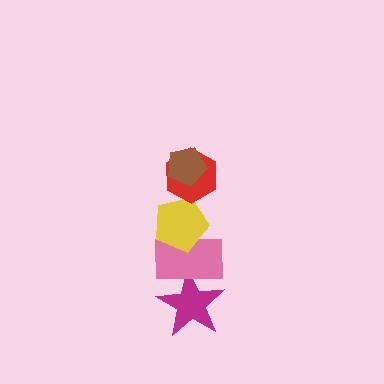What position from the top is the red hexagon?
The red hexagon is 2nd from the top.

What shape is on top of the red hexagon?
The brown pentagon is on top of the red hexagon.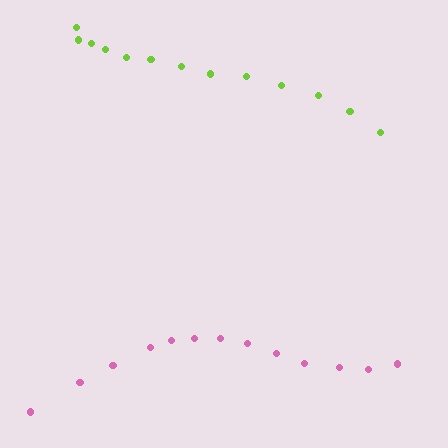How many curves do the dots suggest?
There are 2 distinct paths.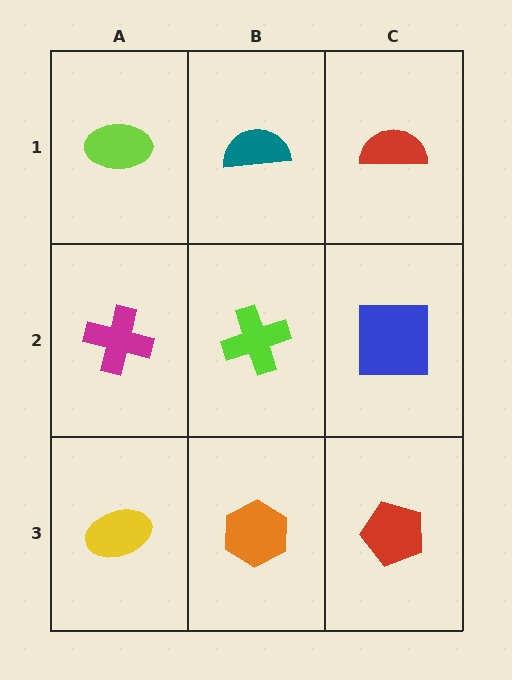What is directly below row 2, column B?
An orange hexagon.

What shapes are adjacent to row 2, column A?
A lime ellipse (row 1, column A), a yellow ellipse (row 3, column A), a lime cross (row 2, column B).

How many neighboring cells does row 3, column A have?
2.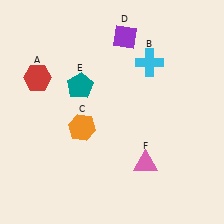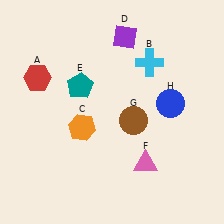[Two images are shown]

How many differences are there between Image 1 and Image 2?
There are 2 differences between the two images.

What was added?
A brown circle (G), a blue circle (H) were added in Image 2.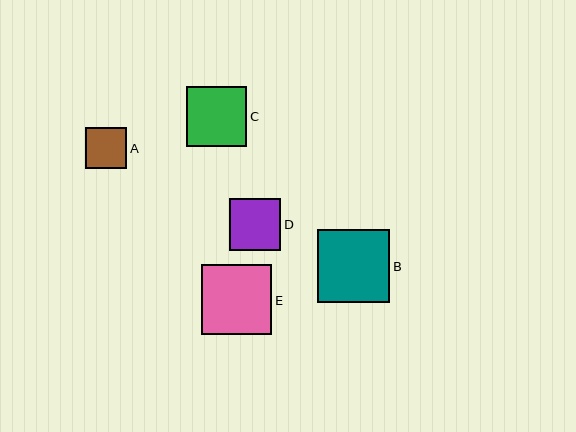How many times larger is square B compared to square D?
Square B is approximately 1.4 times the size of square D.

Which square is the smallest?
Square A is the smallest with a size of approximately 41 pixels.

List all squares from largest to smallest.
From largest to smallest: B, E, C, D, A.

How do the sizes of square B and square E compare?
Square B and square E are approximately the same size.